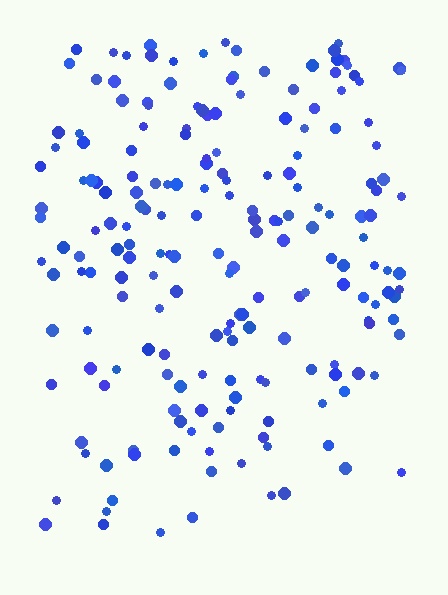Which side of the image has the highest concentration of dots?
The top.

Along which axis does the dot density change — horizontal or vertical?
Vertical.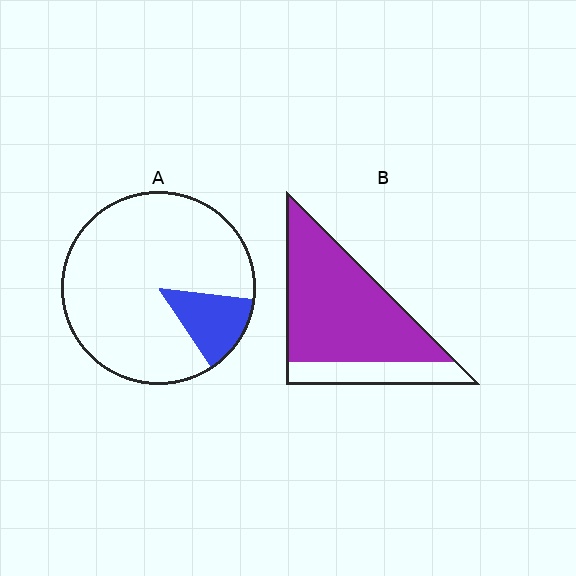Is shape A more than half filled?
No.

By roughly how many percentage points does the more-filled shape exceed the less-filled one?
By roughly 65 percentage points (B over A).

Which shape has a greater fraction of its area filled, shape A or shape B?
Shape B.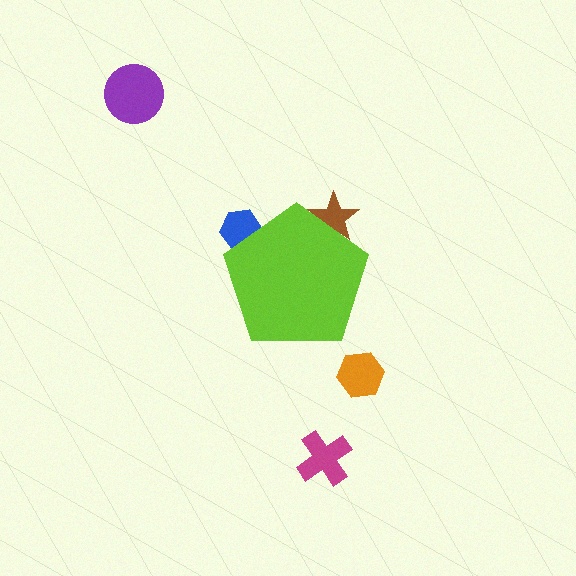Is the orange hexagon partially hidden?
No, the orange hexagon is fully visible.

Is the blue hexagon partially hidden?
Yes, the blue hexagon is partially hidden behind the lime pentagon.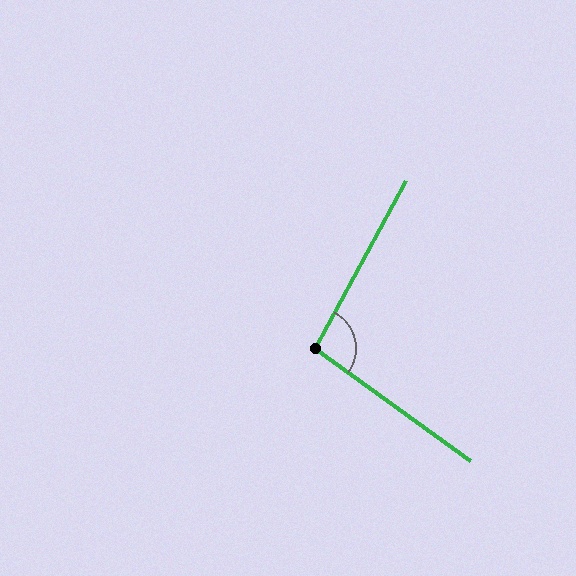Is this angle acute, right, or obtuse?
It is obtuse.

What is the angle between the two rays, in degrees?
Approximately 97 degrees.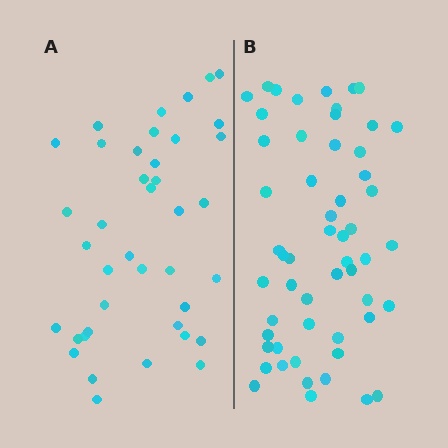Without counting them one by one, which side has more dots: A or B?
Region B (the right region) has more dots.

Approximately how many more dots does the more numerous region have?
Region B has approximately 15 more dots than region A.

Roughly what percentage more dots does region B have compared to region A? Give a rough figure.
About 40% more.